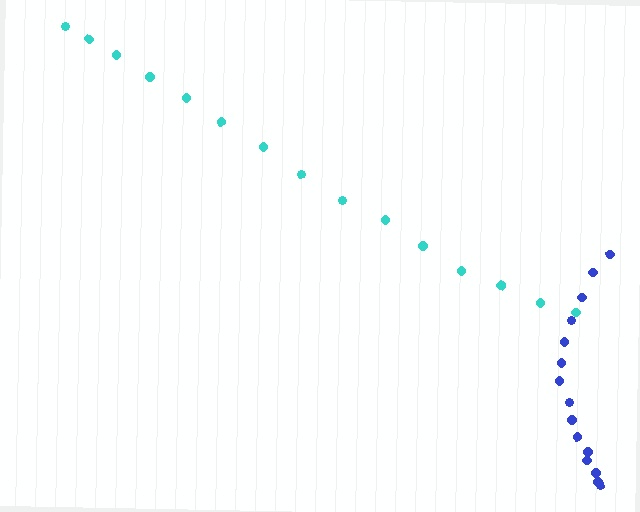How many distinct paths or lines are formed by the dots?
There are 2 distinct paths.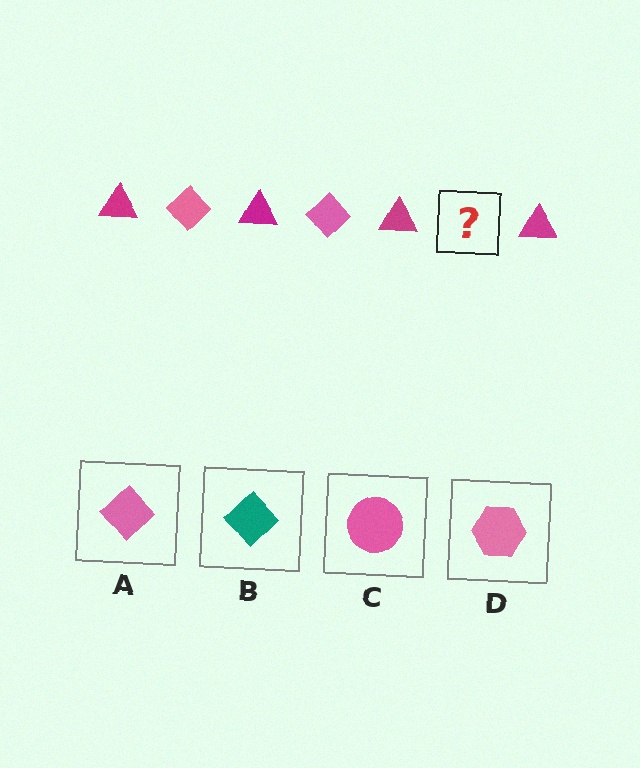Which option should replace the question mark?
Option A.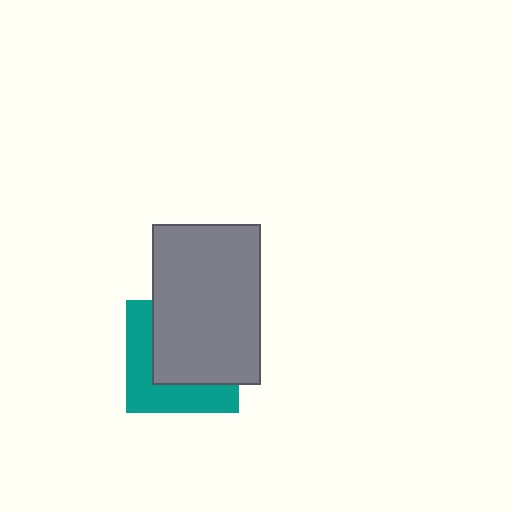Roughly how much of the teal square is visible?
A small part of it is visible (roughly 42%).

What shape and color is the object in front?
The object in front is a gray rectangle.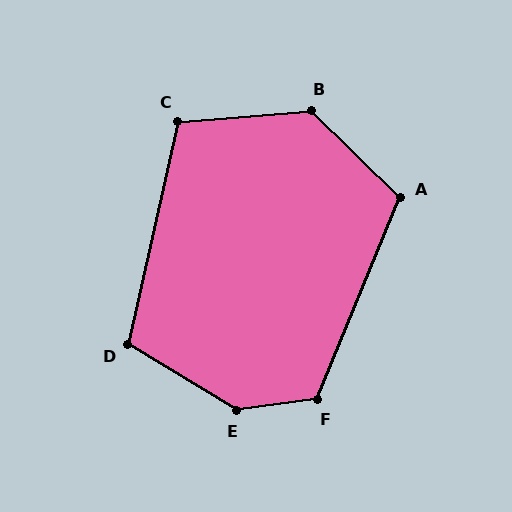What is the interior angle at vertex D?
Approximately 109 degrees (obtuse).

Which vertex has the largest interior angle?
E, at approximately 141 degrees.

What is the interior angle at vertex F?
Approximately 120 degrees (obtuse).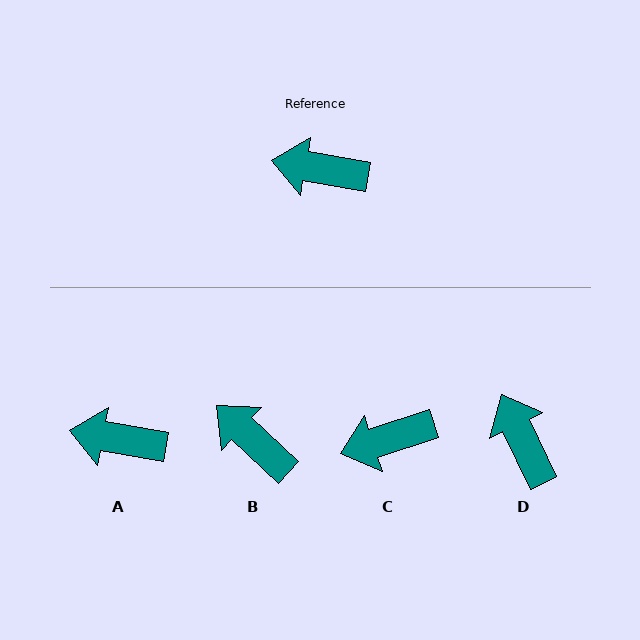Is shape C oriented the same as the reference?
No, it is off by about 28 degrees.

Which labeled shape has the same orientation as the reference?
A.